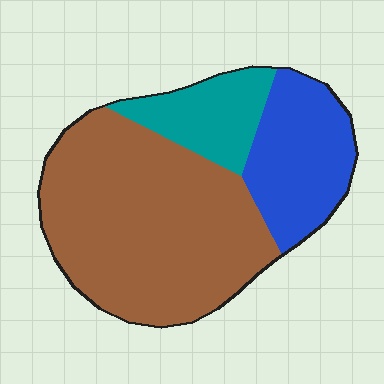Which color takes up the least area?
Teal, at roughly 15%.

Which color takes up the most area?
Brown, at roughly 60%.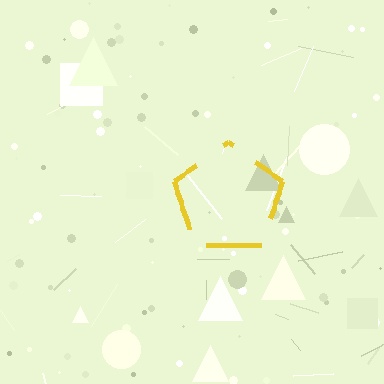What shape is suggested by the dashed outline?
The dashed outline suggests a pentagon.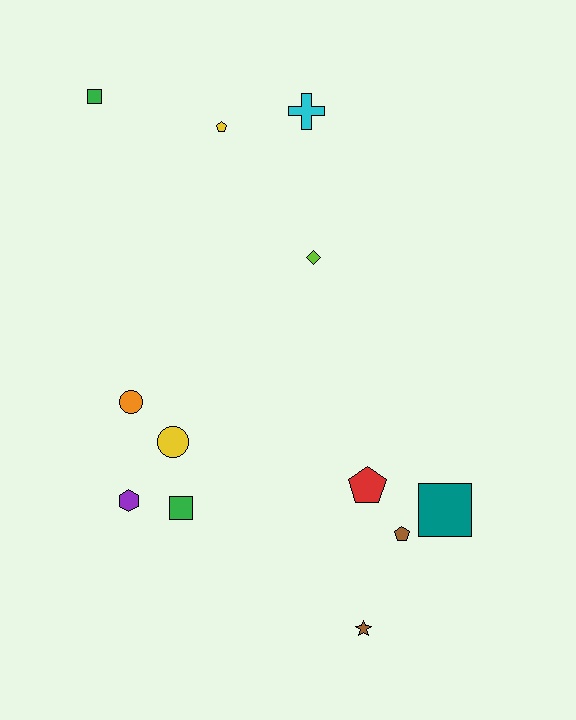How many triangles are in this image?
There are no triangles.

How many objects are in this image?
There are 12 objects.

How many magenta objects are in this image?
There are no magenta objects.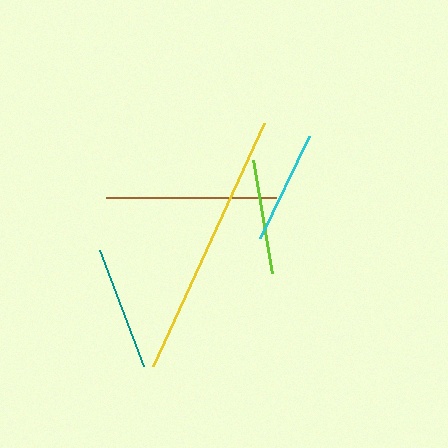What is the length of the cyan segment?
The cyan segment is approximately 114 pixels long.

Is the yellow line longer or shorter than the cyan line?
The yellow line is longer than the cyan line.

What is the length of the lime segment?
The lime segment is approximately 115 pixels long.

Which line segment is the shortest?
The cyan line is the shortest at approximately 114 pixels.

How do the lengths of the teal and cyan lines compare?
The teal and cyan lines are approximately the same length.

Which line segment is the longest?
The yellow line is the longest at approximately 267 pixels.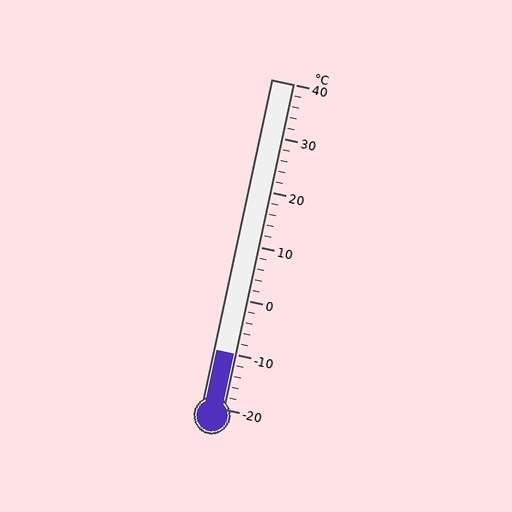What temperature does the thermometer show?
The thermometer shows approximately -10°C.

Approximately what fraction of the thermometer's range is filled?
The thermometer is filled to approximately 15% of its range.